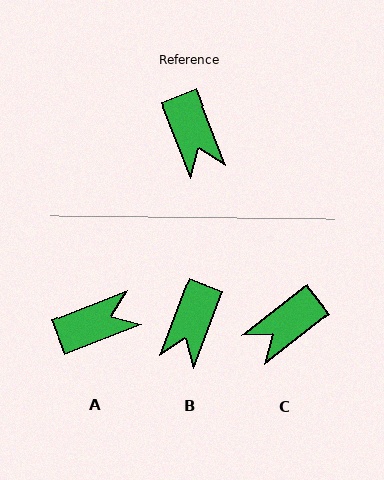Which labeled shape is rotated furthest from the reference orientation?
A, about 90 degrees away.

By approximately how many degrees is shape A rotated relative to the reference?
Approximately 90 degrees counter-clockwise.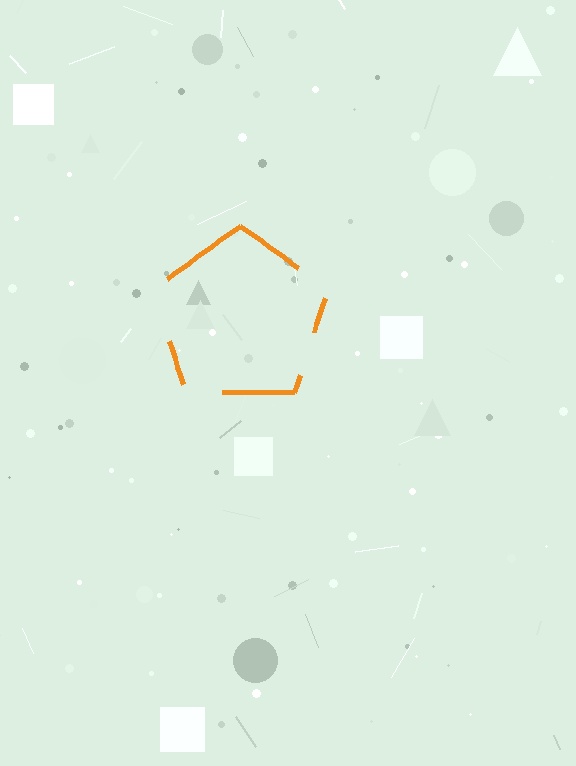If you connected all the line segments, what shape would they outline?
They would outline a pentagon.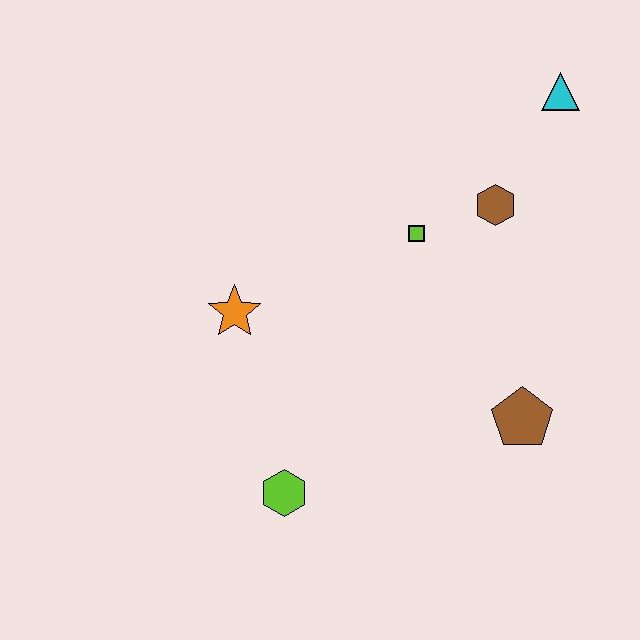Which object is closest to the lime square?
The brown hexagon is closest to the lime square.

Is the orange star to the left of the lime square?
Yes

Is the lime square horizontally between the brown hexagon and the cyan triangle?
No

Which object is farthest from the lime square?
The lime hexagon is farthest from the lime square.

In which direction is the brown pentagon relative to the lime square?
The brown pentagon is below the lime square.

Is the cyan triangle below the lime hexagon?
No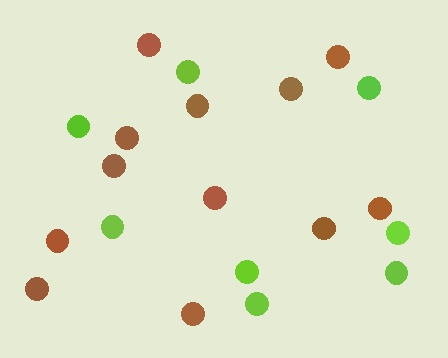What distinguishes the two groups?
There are 2 groups: one group of lime circles (8) and one group of brown circles (12).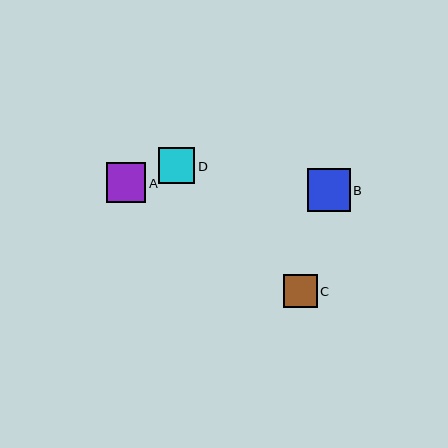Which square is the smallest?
Square C is the smallest with a size of approximately 34 pixels.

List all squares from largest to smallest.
From largest to smallest: B, A, D, C.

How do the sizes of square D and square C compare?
Square D and square C are approximately the same size.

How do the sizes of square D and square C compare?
Square D and square C are approximately the same size.